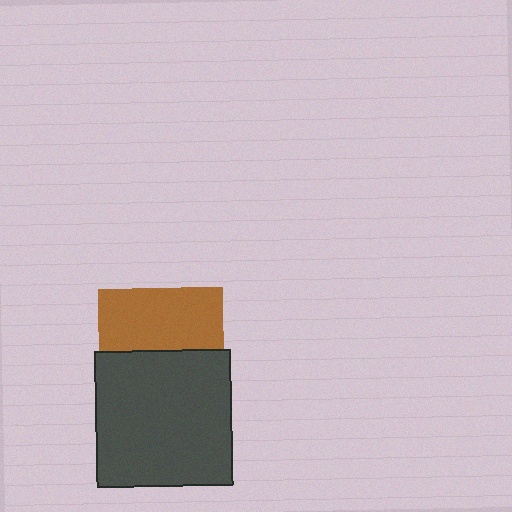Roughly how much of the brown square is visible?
About half of it is visible (roughly 49%).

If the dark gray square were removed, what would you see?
You would see the complete brown square.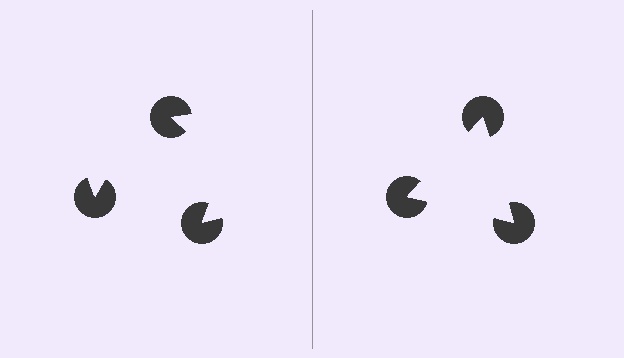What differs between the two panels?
The pac-man discs are positioned identically on both sides; only the wedge orientations differ. On the right they align to a triangle; on the left they are misaligned.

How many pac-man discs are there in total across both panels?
6 — 3 on each side.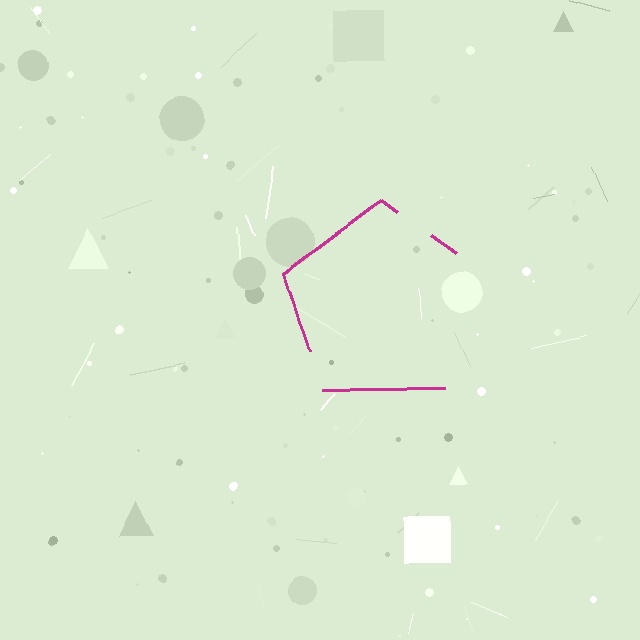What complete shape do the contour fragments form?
The contour fragments form a pentagon.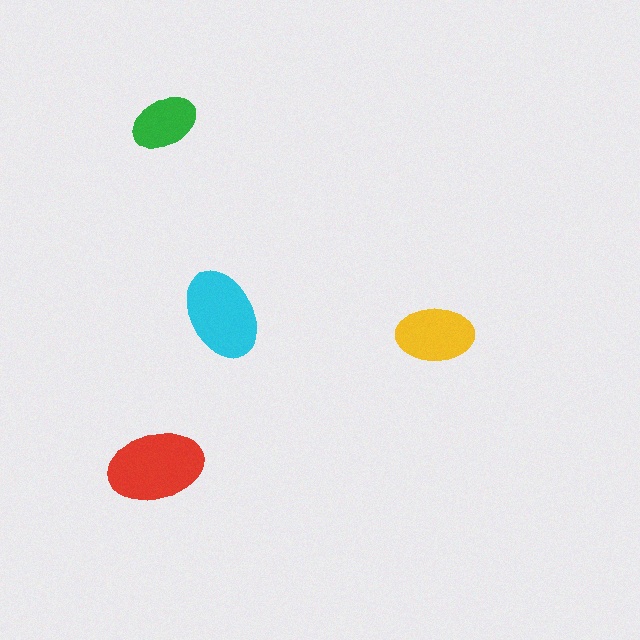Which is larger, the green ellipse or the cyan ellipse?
The cyan one.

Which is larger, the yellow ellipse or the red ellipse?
The red one.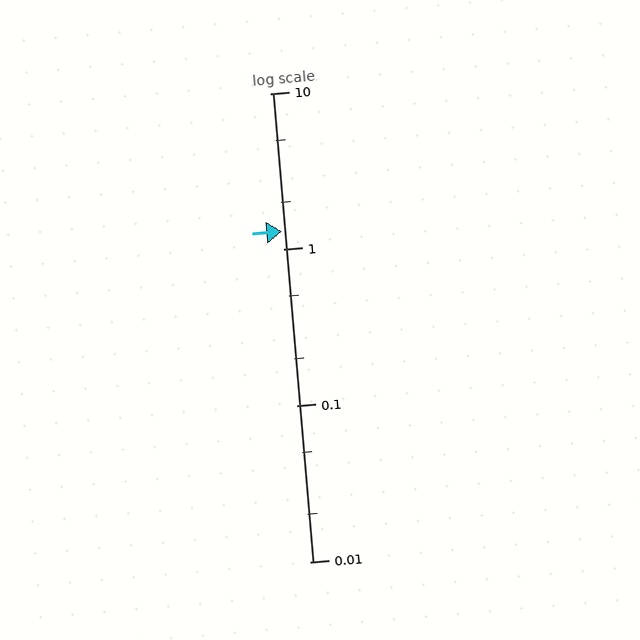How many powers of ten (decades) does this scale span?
The scale spans 3 decades, from 0.01 to 10.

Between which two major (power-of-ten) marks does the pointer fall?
The pointer is between 1 and 10.